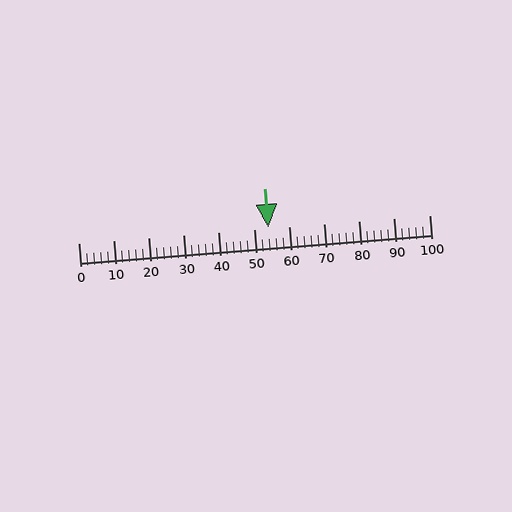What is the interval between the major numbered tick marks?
The major tick marks are spaced 10 units apart.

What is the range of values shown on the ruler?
The ruler shows values from 0 to 100.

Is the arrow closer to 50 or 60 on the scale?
The arrow is closer to 50.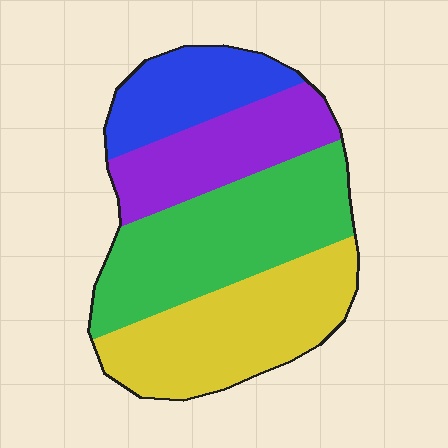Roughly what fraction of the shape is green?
Green covers around 35% of the shape.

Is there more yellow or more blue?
Yellow.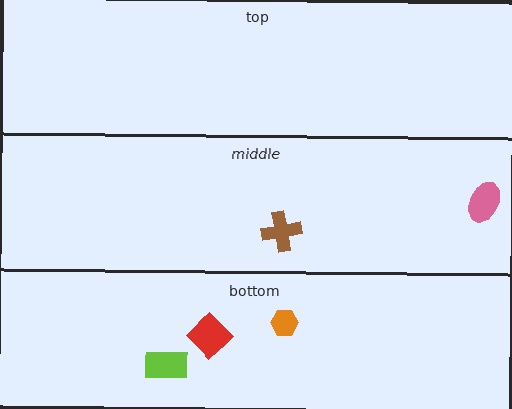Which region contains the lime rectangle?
The bottom region.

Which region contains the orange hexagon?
The bottom region.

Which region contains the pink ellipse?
The middle region.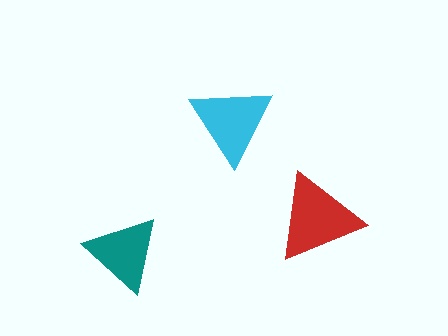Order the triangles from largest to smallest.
the red one, the cyan one, the teal one.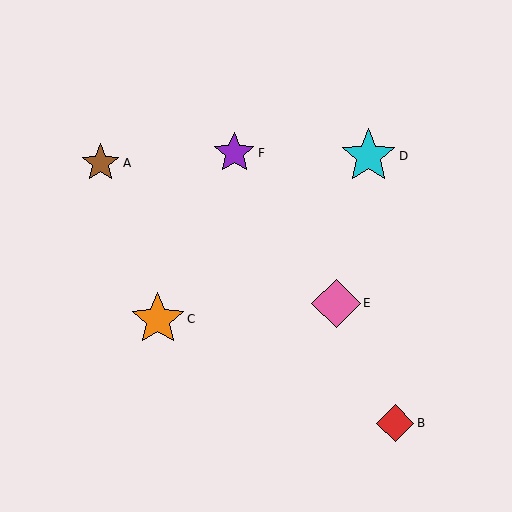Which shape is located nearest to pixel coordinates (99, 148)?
The brown star (labeled A) at (101, 163) is nearest to that location.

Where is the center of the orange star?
The center of the orange star is at (158, 319).